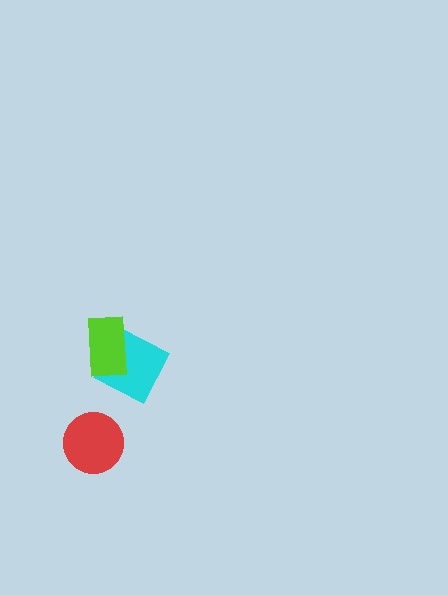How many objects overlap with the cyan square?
1 object overlaps with the cyan square.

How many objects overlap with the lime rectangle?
1 object overlaps with the lime rectangle.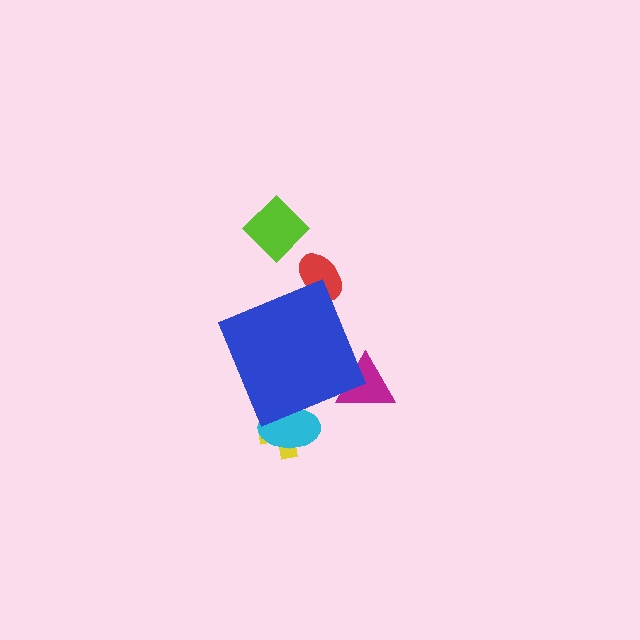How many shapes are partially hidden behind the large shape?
4 shapes are partially hidden.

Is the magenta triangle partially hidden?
Yes, the magenta triangle is partially hidden behind the blue diamond.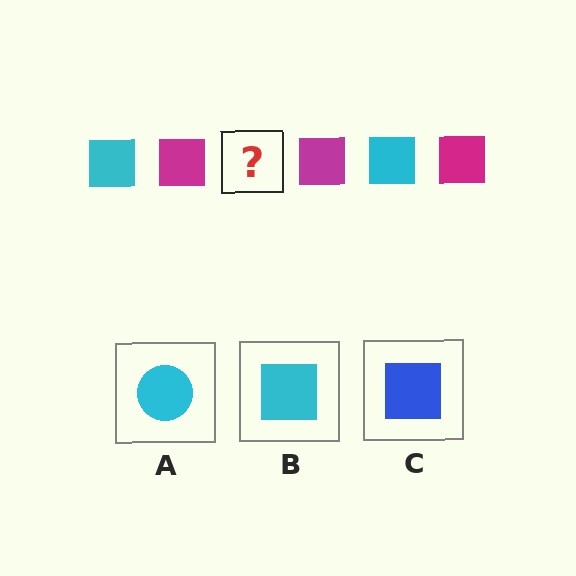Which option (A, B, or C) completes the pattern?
B.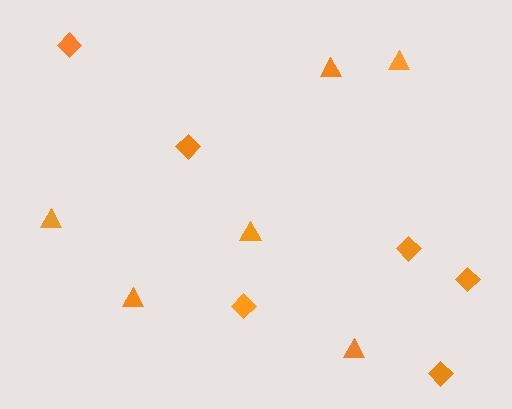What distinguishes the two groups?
There are 2 groups: one group of triangles (6) and one group of diamonds (6).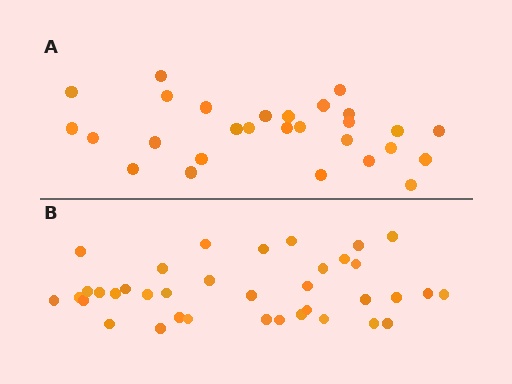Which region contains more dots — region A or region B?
Region B (the bottom region) has more dots.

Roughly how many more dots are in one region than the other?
Region B has roughly 8 or so more dots than region A.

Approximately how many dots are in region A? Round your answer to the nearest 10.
About 30 dots. (The exact count is 28, which rounds to 30.)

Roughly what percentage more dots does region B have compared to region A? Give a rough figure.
About 30% more.